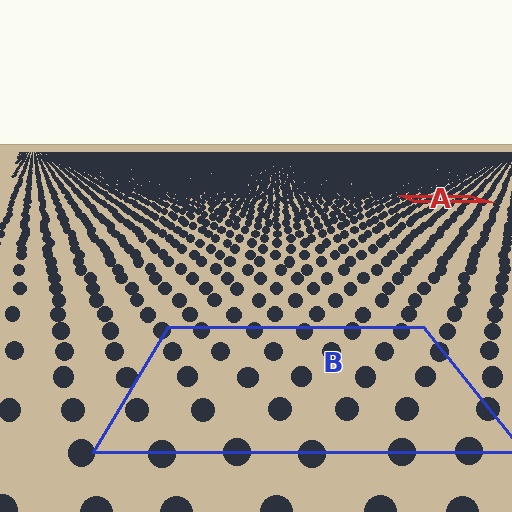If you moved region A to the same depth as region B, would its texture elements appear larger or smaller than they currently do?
They would appear larger. At a closer depth, the same texture elements are projected at a bigger on-screen size.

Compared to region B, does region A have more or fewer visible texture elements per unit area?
Region A has more texture elements per unit area — they are packed more densely because it is farther away.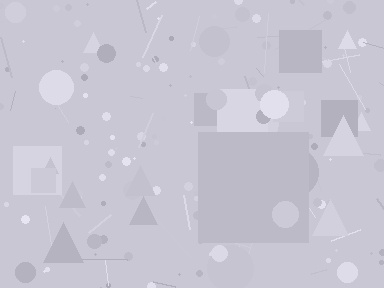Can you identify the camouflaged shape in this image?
The camouflaged shape is a square.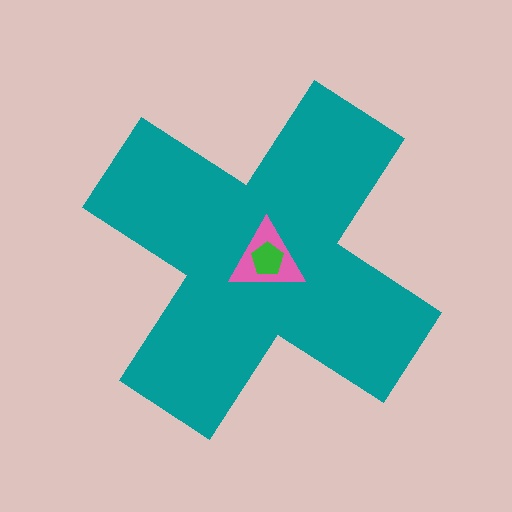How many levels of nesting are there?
3.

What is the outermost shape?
The teal cross.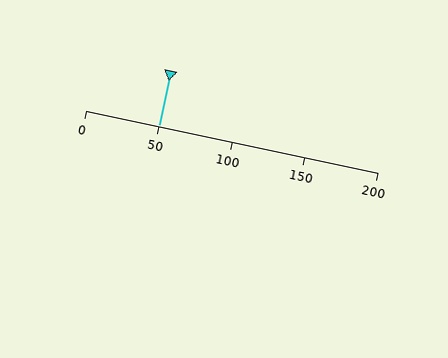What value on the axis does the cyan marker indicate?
The marker indicates approximately 50.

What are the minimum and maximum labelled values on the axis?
The axis runs from 0 to 200.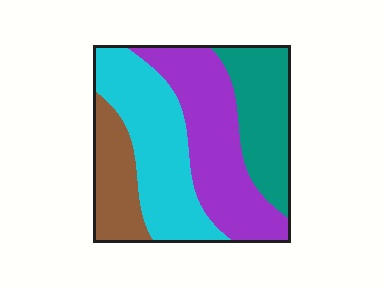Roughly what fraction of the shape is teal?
Teal covers around 20% of the shape.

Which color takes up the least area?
Brown, at roughly 15%.